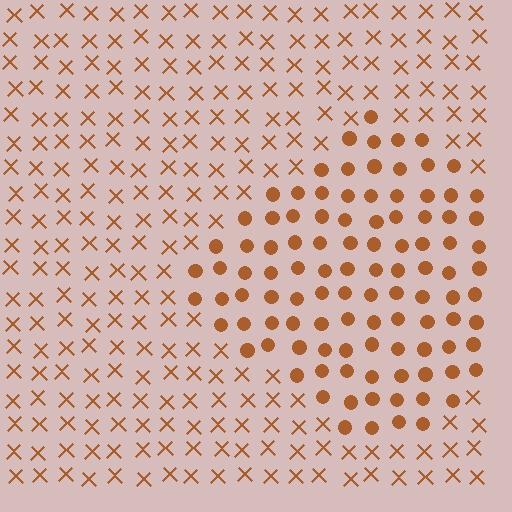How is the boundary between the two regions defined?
The boundary is defined by a change in element shape: circles inside vs. X marks outside. All elements share the same color and spacing.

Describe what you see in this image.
The image is filled with small brown elements arranged in a uniform grid. A diamond-shaped region contains circles, while the surrounding area contains X marks. The boundary is defined purely by the change in element shape.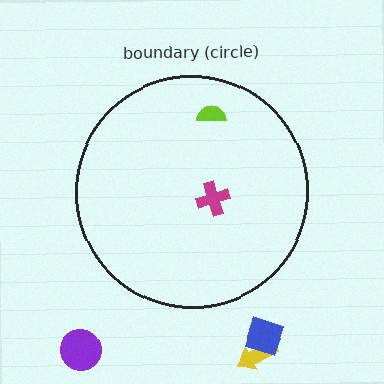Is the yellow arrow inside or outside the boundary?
Outside.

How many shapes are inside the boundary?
2 inside, 3 outside.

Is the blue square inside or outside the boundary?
Outside.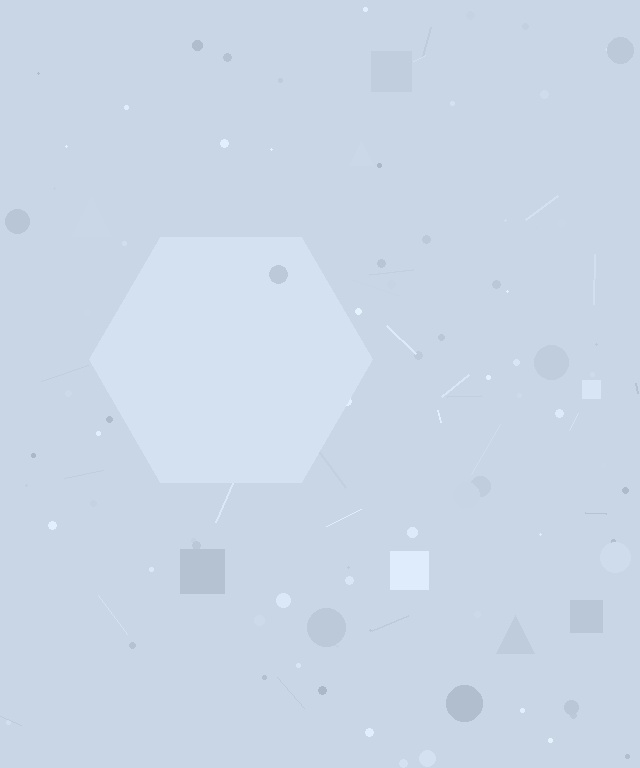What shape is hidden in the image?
A hexagon is hidden in the image.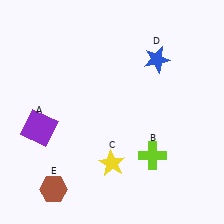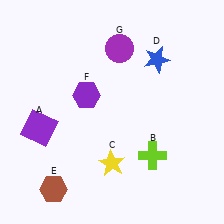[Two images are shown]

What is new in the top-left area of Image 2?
A purple hexagon (F) was added in the top-left area of Image 2.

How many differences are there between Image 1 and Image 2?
There are 2 differences between the two images.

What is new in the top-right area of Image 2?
A purple circle (G) was added in the top-right area of Image 2.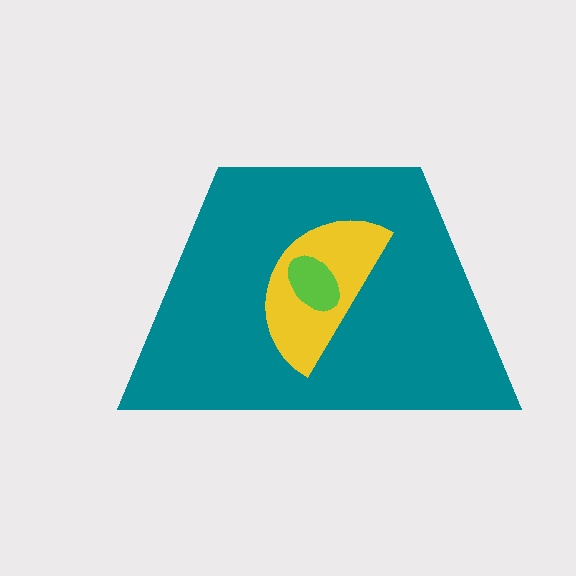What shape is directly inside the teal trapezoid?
The yellow semicircle.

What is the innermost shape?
The lime ellipse.